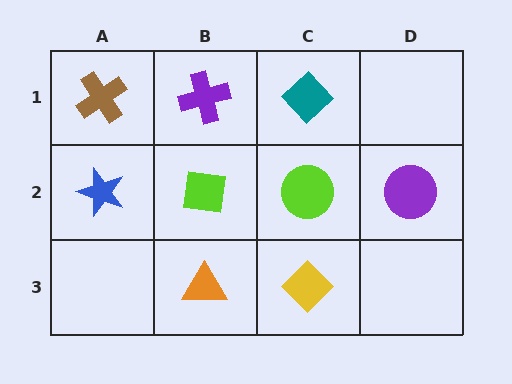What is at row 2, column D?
A purple circle.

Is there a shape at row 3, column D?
No, that cell is empty.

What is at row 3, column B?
An orange triangle.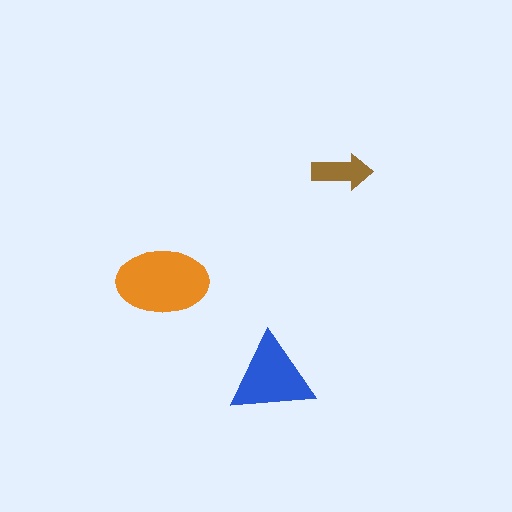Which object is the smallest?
The brown arrow.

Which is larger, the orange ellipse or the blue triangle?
The orange ellipse.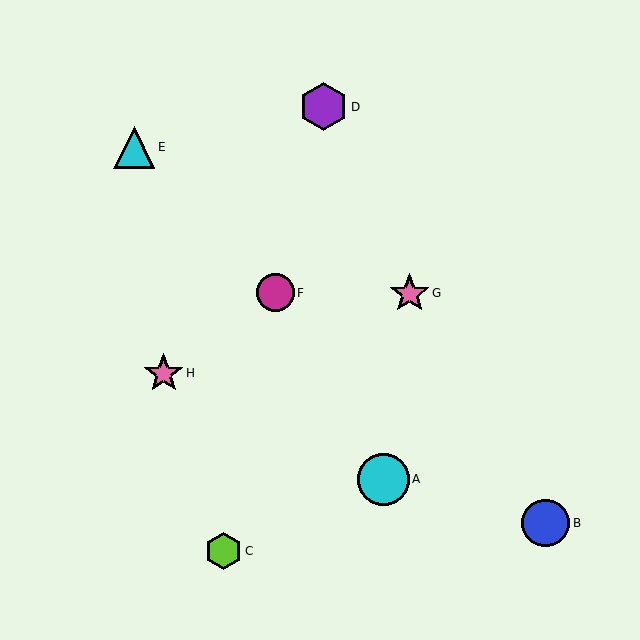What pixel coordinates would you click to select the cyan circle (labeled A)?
Click at (383, 479) to select the cyan circle A.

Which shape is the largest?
The cyan circle (labeled A) is the largest.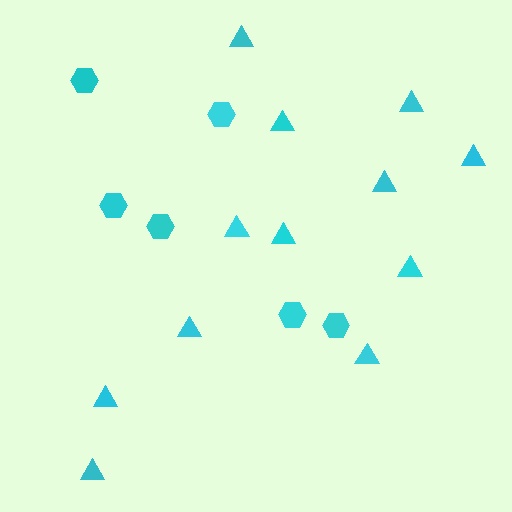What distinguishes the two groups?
There are 2 groups: one group of hexagons (6) and one group of triangles (12).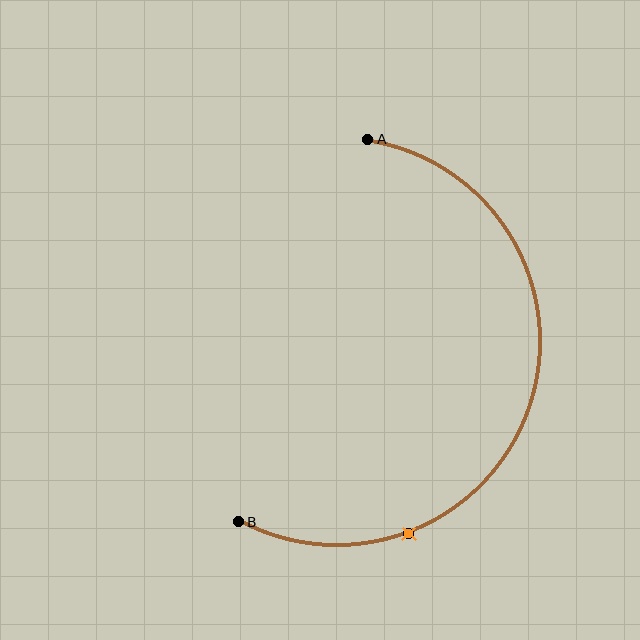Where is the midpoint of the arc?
The arc midpoint is the point on the curve farthest from the straight line joining A and B. It sits to the right of that line.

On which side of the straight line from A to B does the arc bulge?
The arc bulges to the right of the straight line connecting A and B.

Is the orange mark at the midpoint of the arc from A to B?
No. The orange mark lies on the arc but is closer to endpoint B. The arc midpoint would be at the point on the curve equidistant along the arc from both A and B.